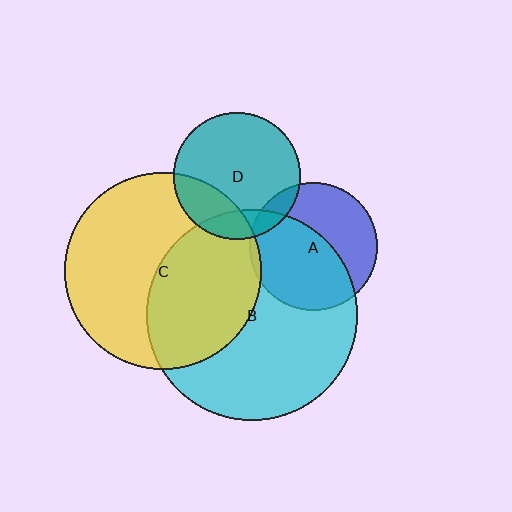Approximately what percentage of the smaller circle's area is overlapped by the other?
Approximately 45%.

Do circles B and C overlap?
Yes.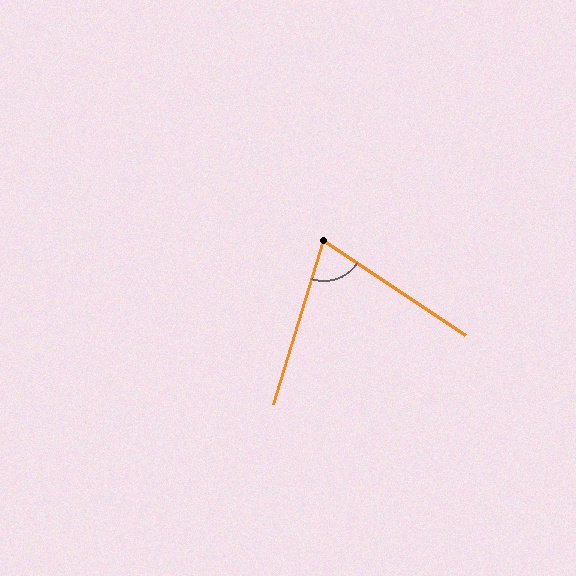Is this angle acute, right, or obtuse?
It is acute.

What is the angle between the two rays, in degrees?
Approximately 73 degrees.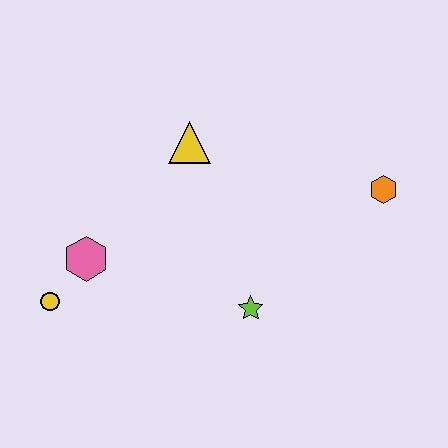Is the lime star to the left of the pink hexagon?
No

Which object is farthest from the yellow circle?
The orange hexagon is farthest from the yellow circle.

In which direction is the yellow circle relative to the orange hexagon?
The yellow circle is to the left of the orange hexagon.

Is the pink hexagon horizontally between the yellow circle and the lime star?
Yes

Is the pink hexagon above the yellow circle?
Yes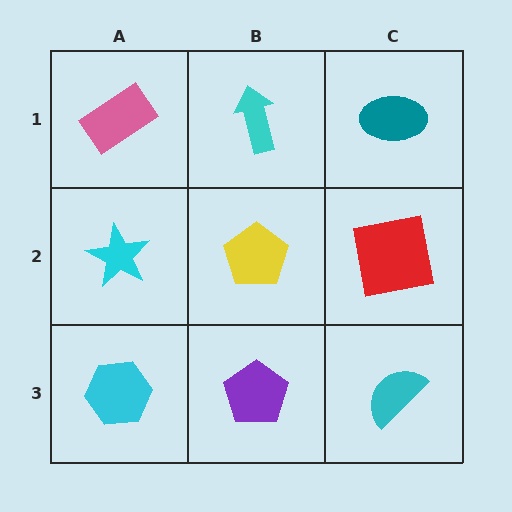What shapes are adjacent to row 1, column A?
A cyan star (row 2, column A), a cyan arrow (row 1, column B).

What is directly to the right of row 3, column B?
A cyan semicircle.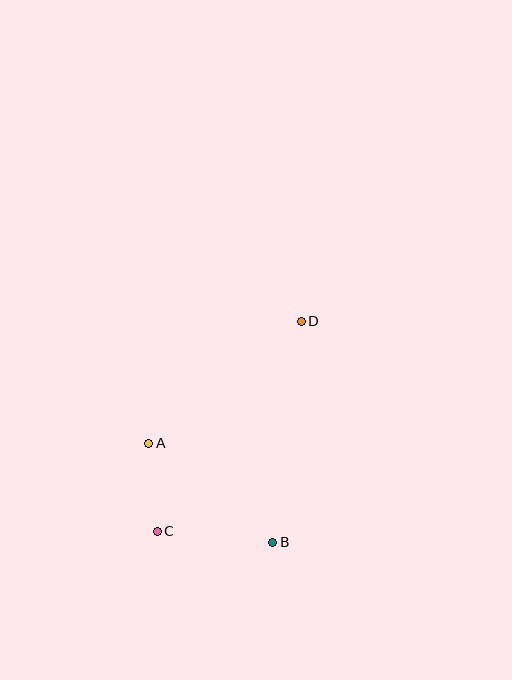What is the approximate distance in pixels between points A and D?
The distance between A and D is approximately 196 pixels.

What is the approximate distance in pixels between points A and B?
The distance between A and B is approximately 158 pixels.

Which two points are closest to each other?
Points A and C are closest to each other.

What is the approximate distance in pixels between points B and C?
The distance between B and C is approximately 116 pixels.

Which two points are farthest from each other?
Points C and D are farthest from each other.